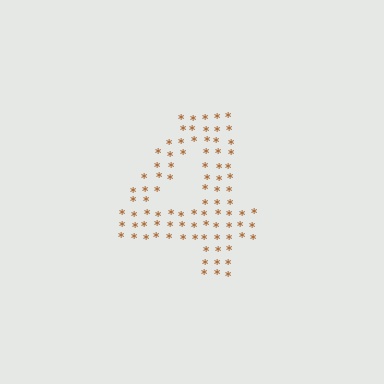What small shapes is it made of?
It is made of small asterisks.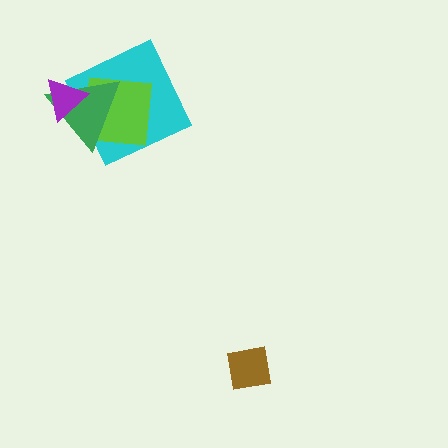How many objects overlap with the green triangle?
3 objects overlap with the green triangle.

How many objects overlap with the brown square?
0 objects overlap with the brown square.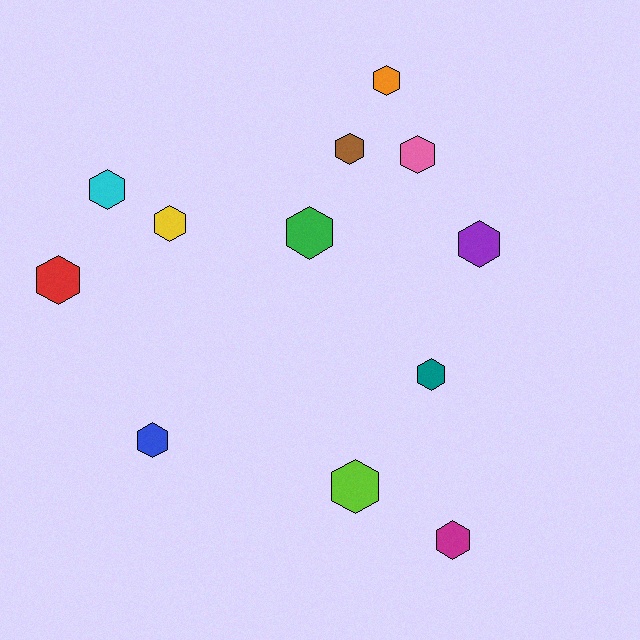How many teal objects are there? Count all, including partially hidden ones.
There is 1 teal object.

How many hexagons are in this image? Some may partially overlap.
There are 12 hexagons.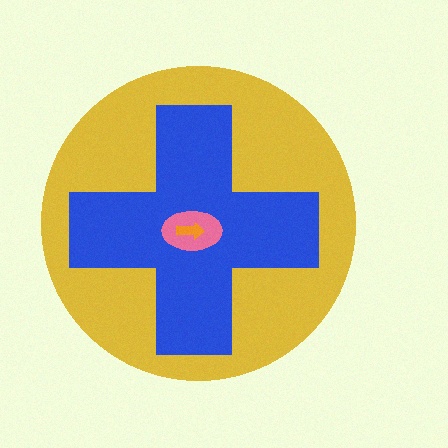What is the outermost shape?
The yellow circle.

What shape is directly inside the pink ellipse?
The orange arrow.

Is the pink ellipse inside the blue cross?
Yes.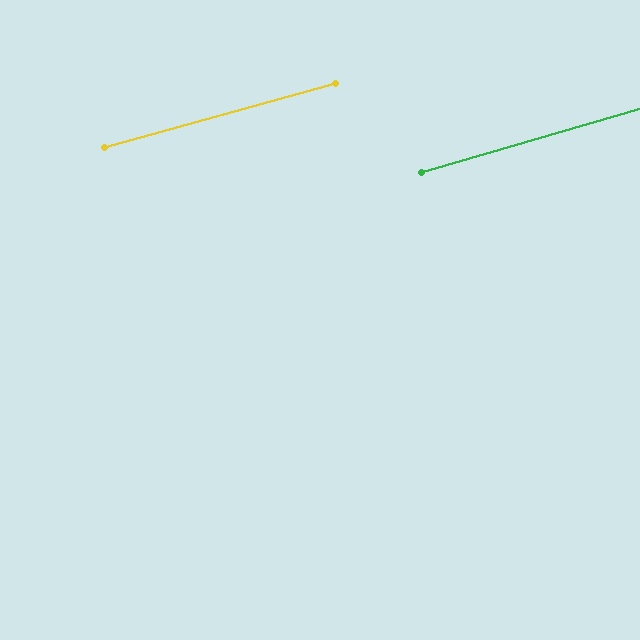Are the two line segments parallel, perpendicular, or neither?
Parallel — their directions differ by only 0.9°.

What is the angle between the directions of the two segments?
Approximately 1 degree.